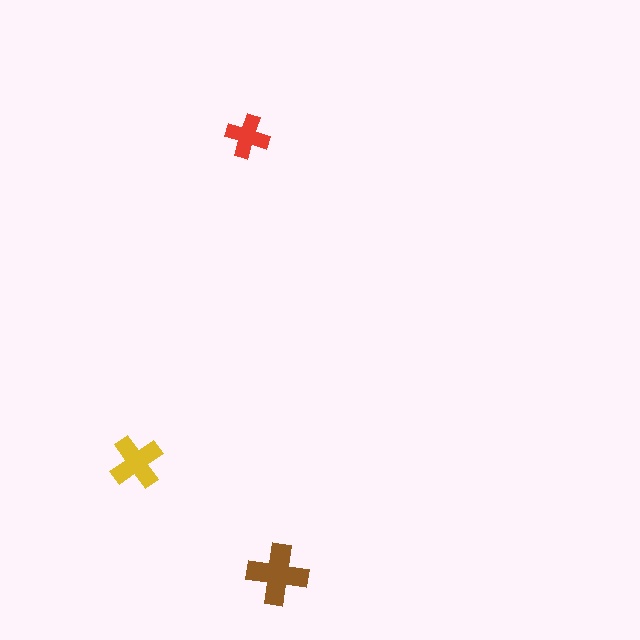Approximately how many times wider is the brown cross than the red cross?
About 1.5 times wider.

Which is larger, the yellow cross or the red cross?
The yellow one.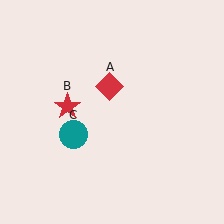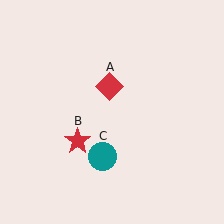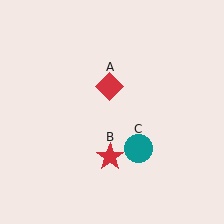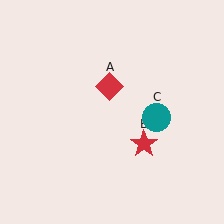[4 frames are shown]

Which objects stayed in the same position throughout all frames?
Red diamond (object A) remained stationary.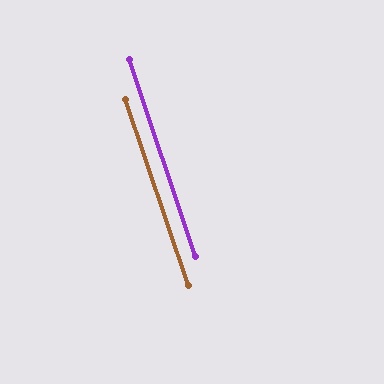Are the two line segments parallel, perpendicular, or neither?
Parallel — their directions differ by only 0.2°.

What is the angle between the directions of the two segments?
Approximately 0 degrees.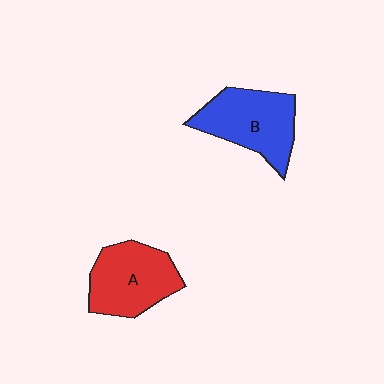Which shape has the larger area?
Shape B (blue).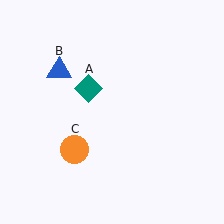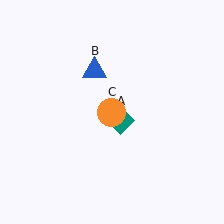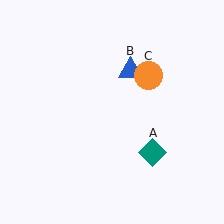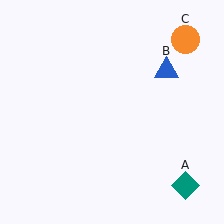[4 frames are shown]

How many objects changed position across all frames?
3 objects changed position: teal diamond (object A), blue triangle (object B), orange circle (object C).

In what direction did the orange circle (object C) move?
The orange circle (object C) moved up and to the right.